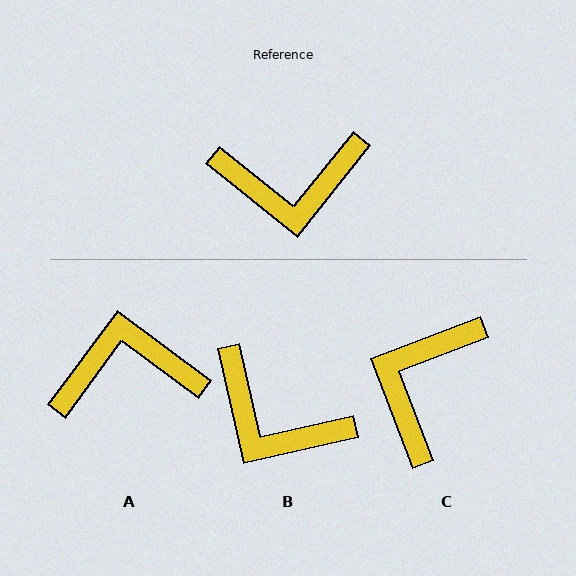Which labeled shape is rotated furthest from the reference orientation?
A, about 178 degrees away.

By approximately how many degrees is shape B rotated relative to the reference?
Approximately 39 degrees clockwise.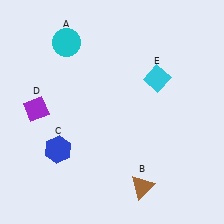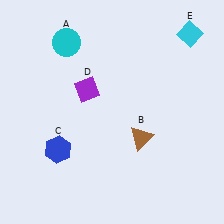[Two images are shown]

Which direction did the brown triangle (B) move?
The brown triangle (B) moved up.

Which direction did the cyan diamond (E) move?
The cyan diamond (E) moved up.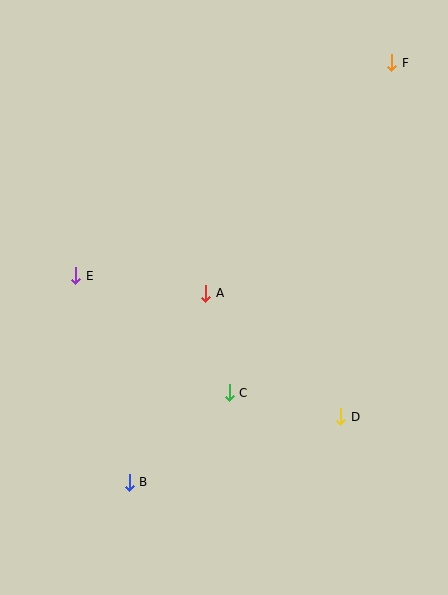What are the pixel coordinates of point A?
Point A is at (206, 293).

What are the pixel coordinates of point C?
Point C is at (229, 393).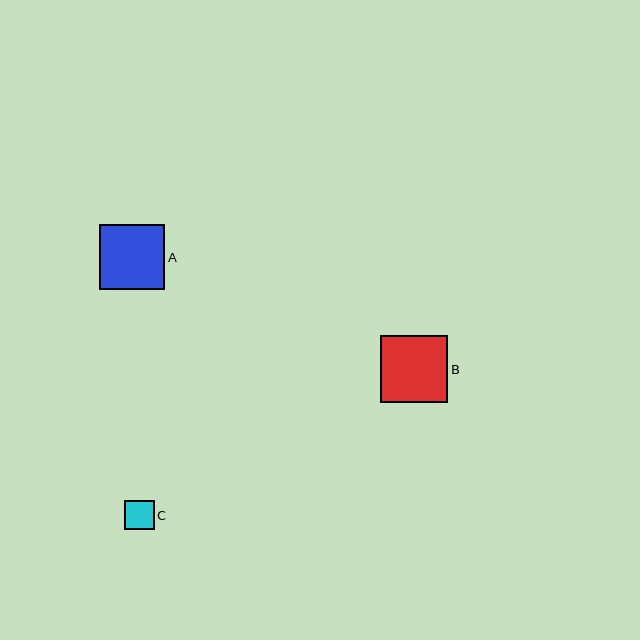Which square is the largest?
Square B is the largest with a size of approximately 67 pixels.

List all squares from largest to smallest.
From largest to smallest: B, A, C.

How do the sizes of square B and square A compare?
Square B and square A are approximately the same size.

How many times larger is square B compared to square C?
Square B is approximately 2.3 times the size of square C.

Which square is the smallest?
Square C is the smallest with a size of approximately 29 pixels.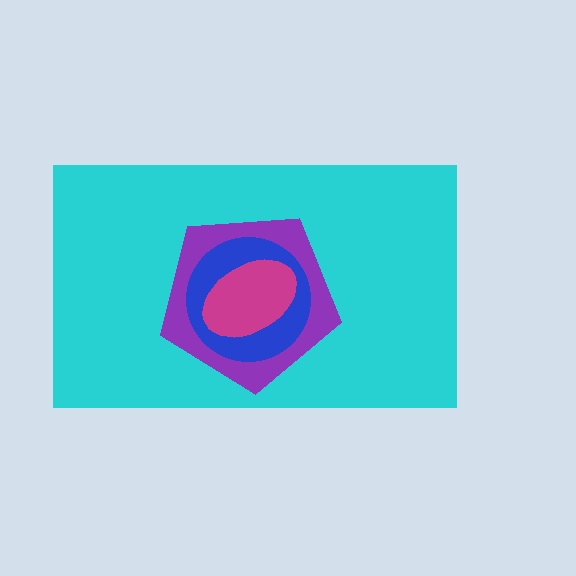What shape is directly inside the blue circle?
The magenta ellipse.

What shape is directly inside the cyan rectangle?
The purple pentagon.